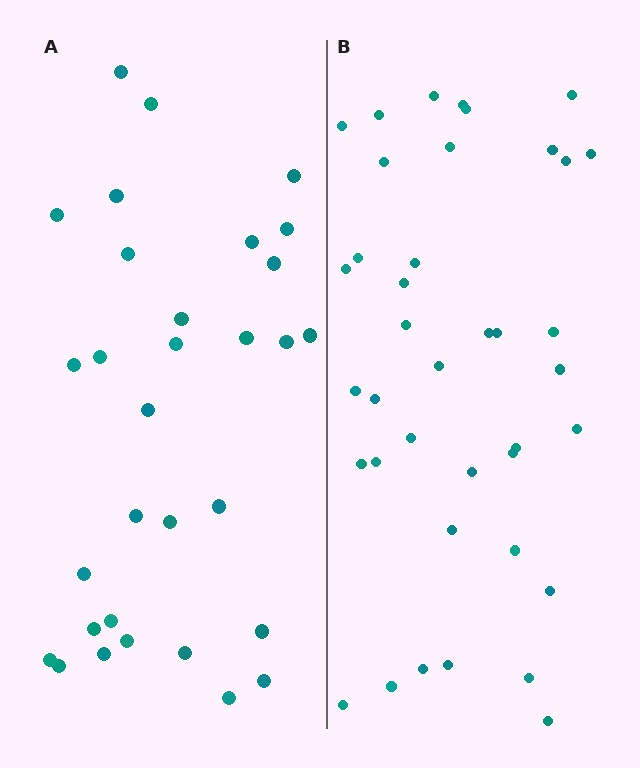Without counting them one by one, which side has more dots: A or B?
Region B (the right region) has more dots.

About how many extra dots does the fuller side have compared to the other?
Region B has roughly 8 or so more dots than region A.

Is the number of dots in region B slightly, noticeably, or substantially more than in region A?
Region B has noticeably more, but not dramatically so. The ratio is roughly 1.3 to 1.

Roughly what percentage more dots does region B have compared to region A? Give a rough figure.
About 25% more.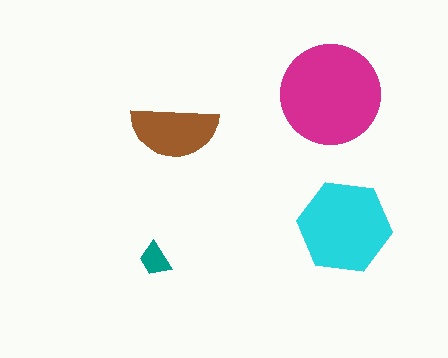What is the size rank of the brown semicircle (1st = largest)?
3rd.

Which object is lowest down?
The teal trapezoid is bottommost.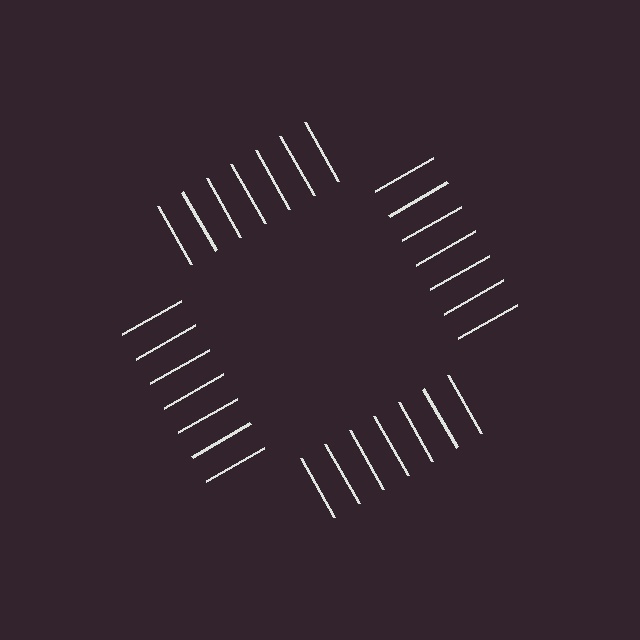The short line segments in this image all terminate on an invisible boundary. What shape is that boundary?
An illusory square — the line segments terminate on its edges but no continuous stroke is drawn.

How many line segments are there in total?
28 — 7 along each of the 4 edges.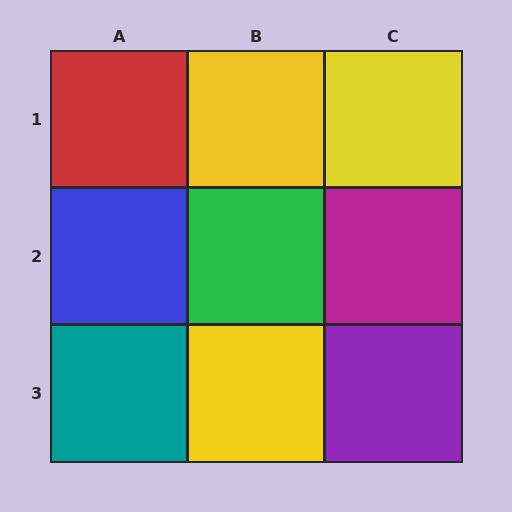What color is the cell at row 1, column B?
Yellow.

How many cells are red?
1 cell is red.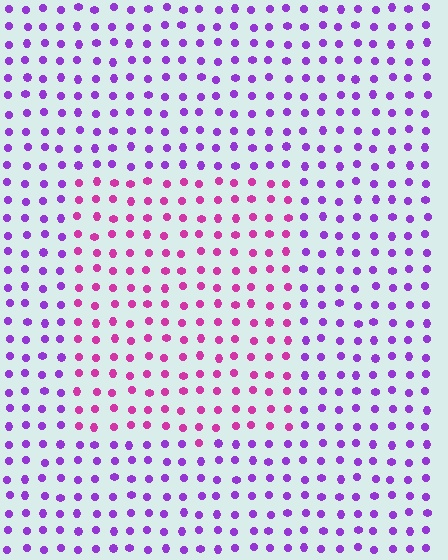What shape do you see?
I see a rectangle.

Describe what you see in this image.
The image is filled with small purple elements in a uniform arrangement. A rectangle-shaped region is visible where the elements are tinted to a slightly different hue, forming a subtle color boundary.